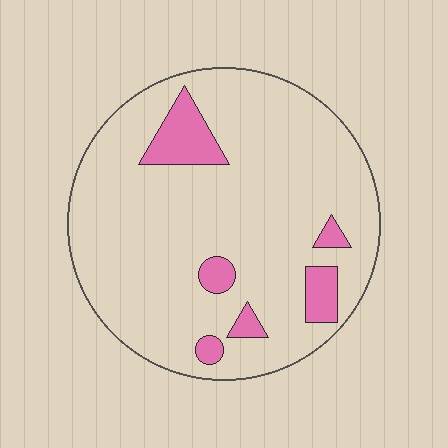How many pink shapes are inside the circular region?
6.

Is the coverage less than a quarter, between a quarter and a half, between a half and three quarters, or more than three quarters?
Less than a quarter.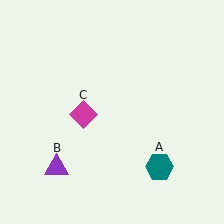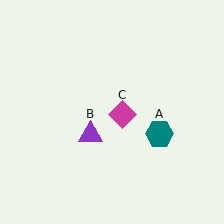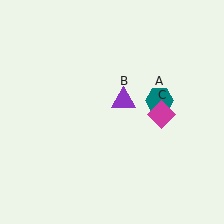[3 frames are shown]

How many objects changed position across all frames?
3 objects changed position: teal hexagon (object A), purple triangle (object B), magenta diamond (object C).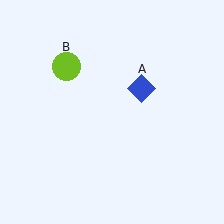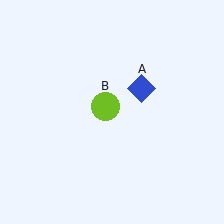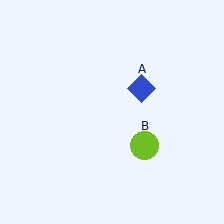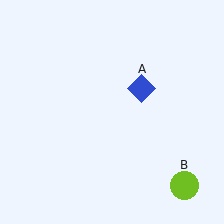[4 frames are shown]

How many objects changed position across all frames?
1 object changed position: lime circle (object B).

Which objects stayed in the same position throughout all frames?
Blue diamond (object A) remained stationary.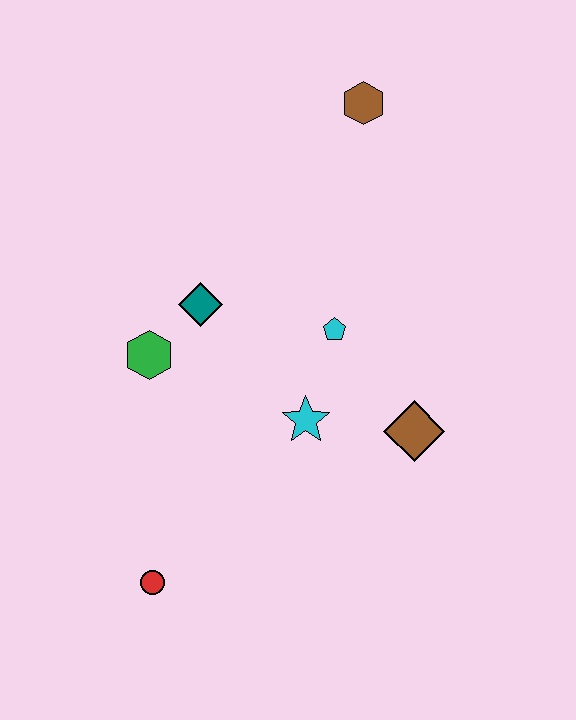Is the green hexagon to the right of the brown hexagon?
No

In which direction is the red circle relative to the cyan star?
The red circle is below the cyan star.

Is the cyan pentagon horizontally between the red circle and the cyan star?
No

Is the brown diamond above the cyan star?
No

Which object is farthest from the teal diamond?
The red circle is farthest from the teal diamond.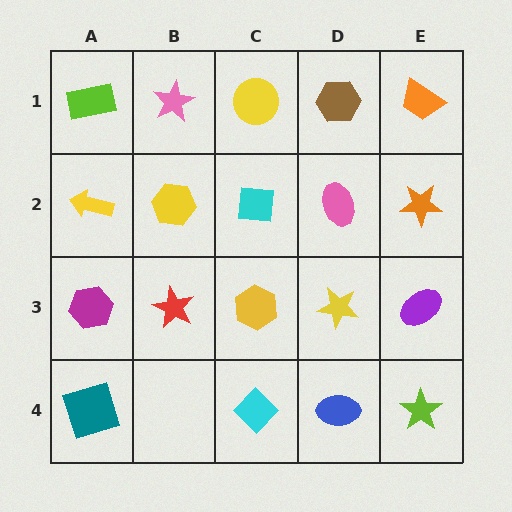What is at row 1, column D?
A brown hexagon.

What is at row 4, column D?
A blue ellipse.